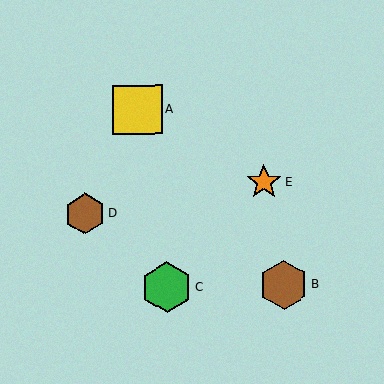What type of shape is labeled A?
Shape A is a yellow square.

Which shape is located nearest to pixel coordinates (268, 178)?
The orange star (labeled E) at (264, 182) is nearest to that location.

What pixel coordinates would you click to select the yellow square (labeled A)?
Click at (137, 110) to select the yellow square A.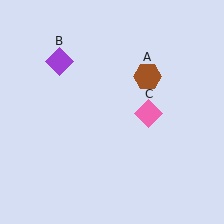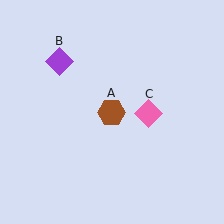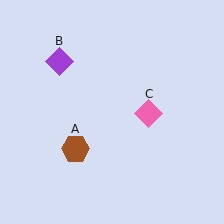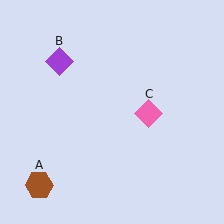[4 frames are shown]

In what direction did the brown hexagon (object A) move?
The brown hexagon (object A) moved down and to the left.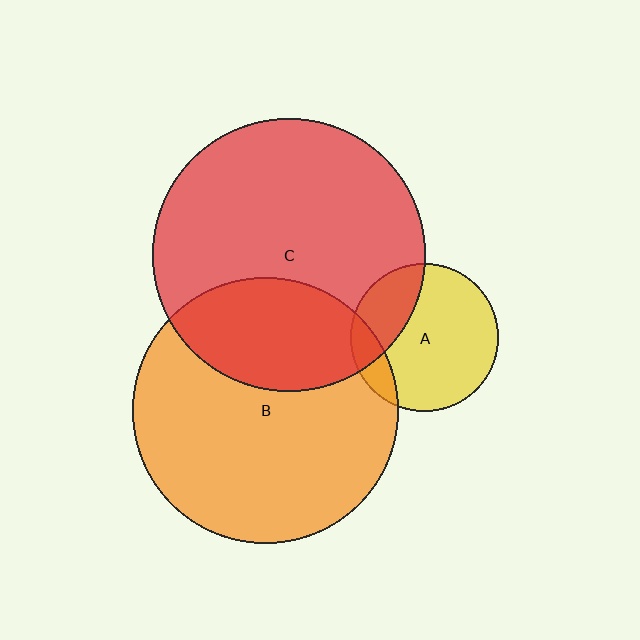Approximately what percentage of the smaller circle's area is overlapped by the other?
Approximately 30%.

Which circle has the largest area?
Circle C (red).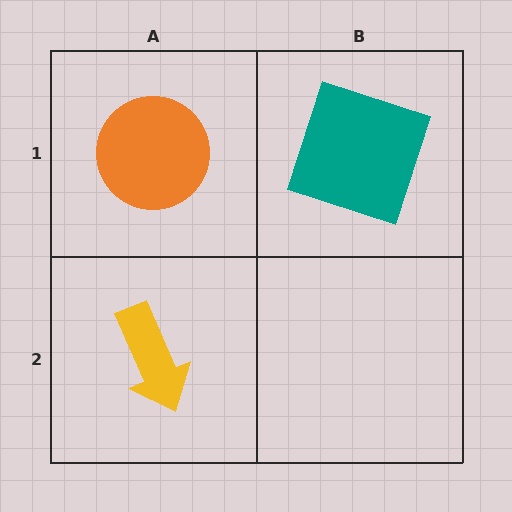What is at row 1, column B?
A teal square.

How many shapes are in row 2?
1 shape.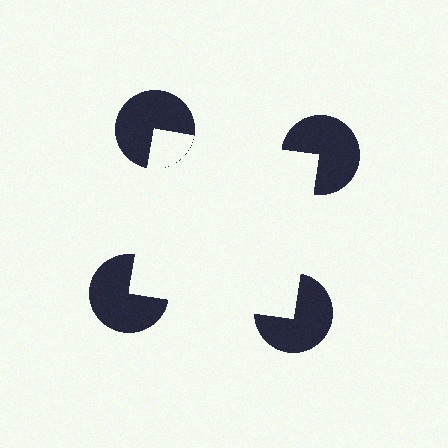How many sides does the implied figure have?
4 sides.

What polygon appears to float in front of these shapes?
An illusory square — its edges are inferred from the aligned wedge cuts in the pac-man discs, not physically drawn.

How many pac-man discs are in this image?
There are 4 — one at each vertex of the illusory square.